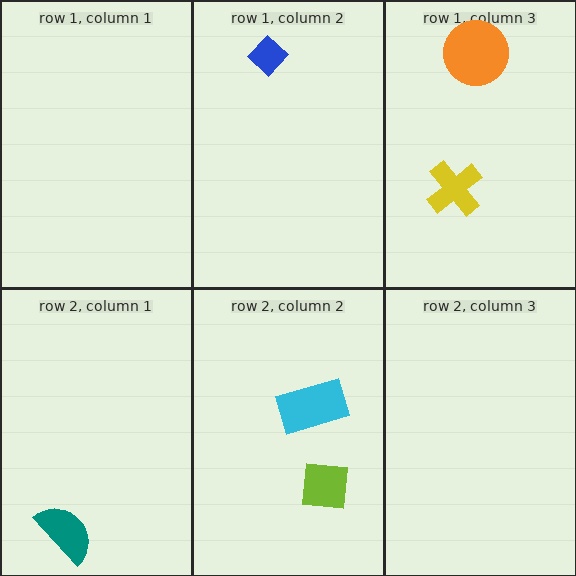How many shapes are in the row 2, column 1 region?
1.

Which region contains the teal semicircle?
The row 2, column 1 region.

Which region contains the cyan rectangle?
The row 2, column 2 region.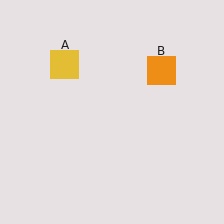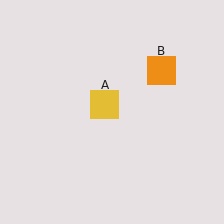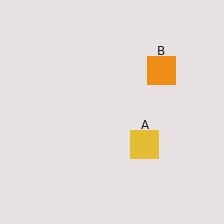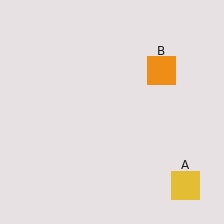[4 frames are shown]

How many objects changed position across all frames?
1 object changed position: yellow square (object A).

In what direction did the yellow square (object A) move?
The yellow square (object A) moved down and to the right.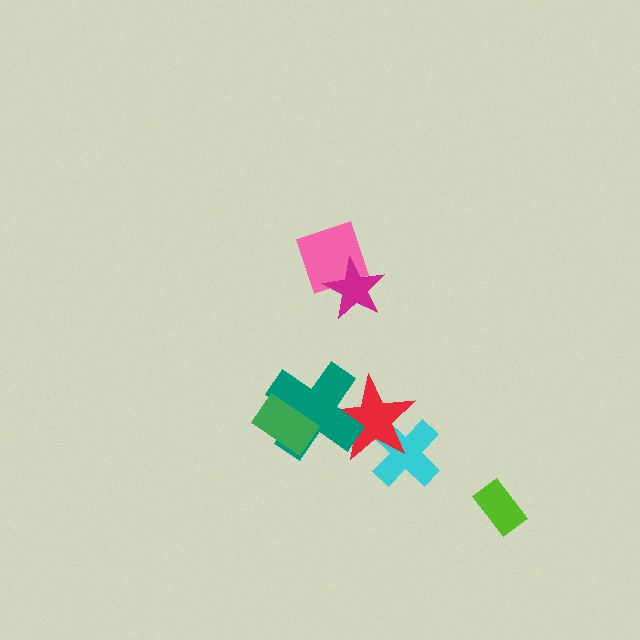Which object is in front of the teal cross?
The green rectangle is in front of the teal cross.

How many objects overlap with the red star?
2 objects overlap with the red star.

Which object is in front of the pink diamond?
The magenta star is in front of the pink diamond.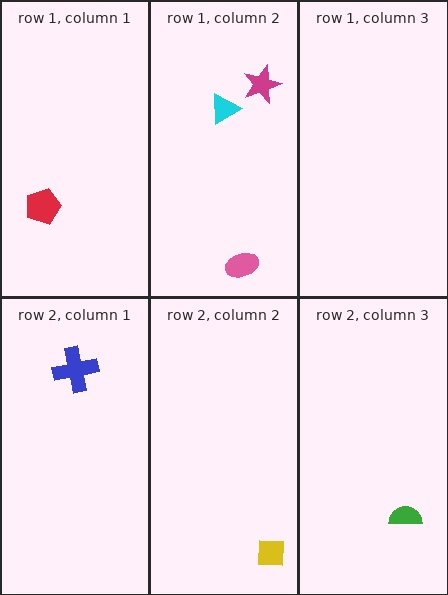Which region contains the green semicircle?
The row 2, column 3 region.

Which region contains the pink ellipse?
The row 1, column 2 region.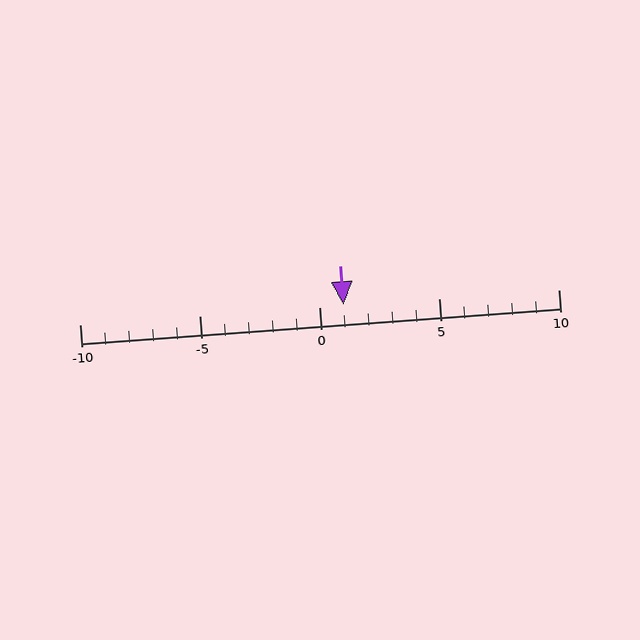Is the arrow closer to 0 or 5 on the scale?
The arrow is closer to 0.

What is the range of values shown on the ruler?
The ruler shows values from -10 to 10.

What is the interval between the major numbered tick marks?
The major tick marks are spaced 5 units apart.